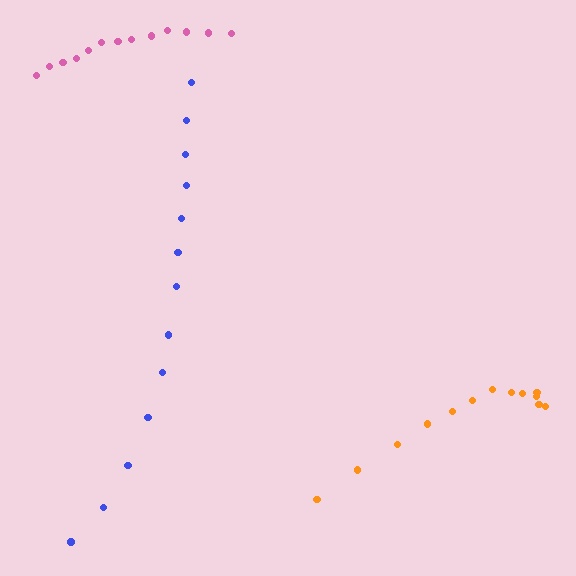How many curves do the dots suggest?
There are 3 distinct paths.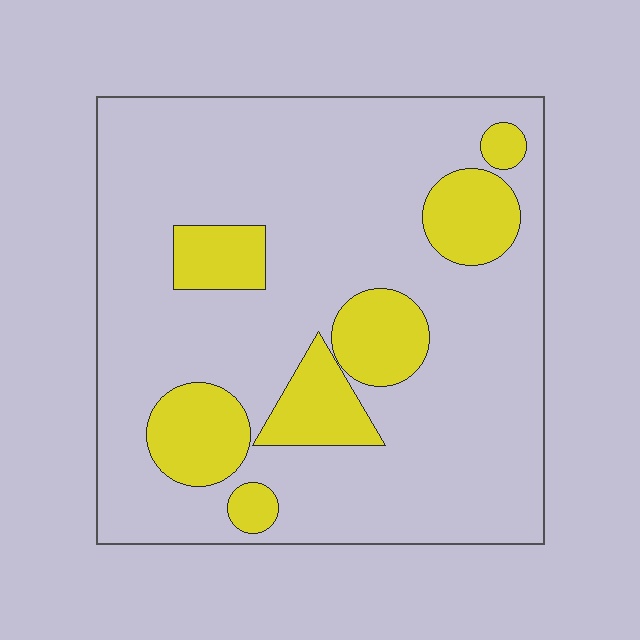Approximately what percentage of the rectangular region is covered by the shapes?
Approximately 20%.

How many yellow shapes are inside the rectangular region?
7.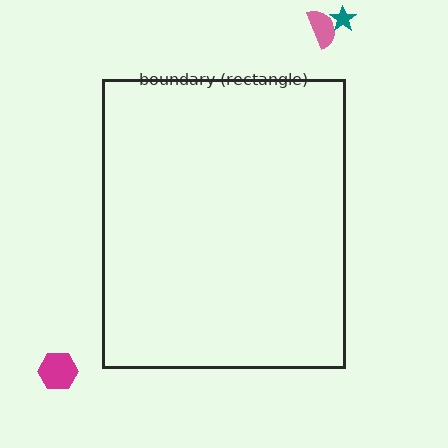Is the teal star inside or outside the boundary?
Outside.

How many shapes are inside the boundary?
0 inside, 3 outside.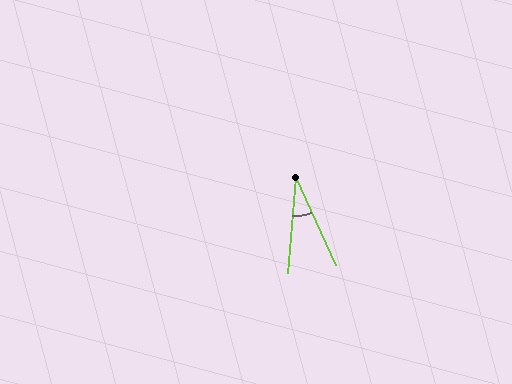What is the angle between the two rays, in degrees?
Approximately 29 degrees.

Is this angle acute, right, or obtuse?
It is acute.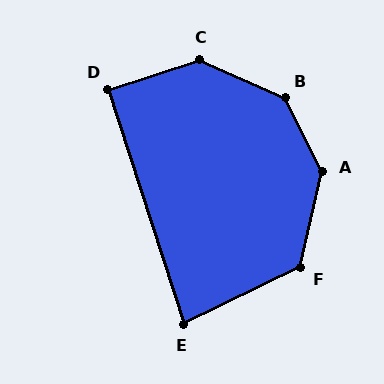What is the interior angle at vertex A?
Approximately 140 degrees (obtuse).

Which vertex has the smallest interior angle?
E, at approximately 82 degrees.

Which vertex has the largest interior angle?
B, at approximately 141 degrees.